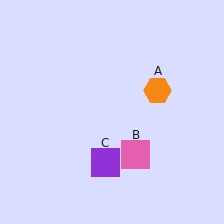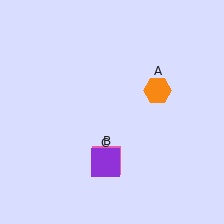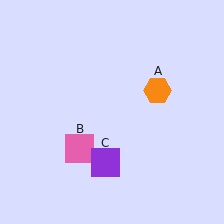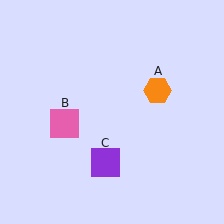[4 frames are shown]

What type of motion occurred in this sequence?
The pink square (object B) rotated clockwise around the center of the scene.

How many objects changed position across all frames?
1 object changed position: pink square (object B).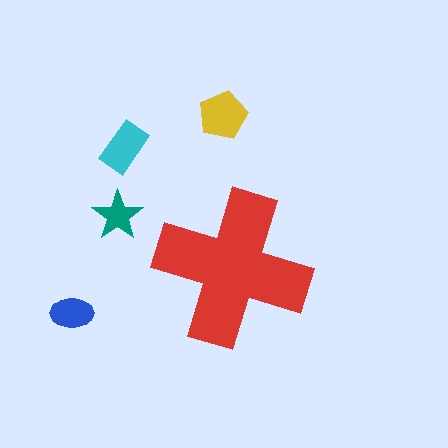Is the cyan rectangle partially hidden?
No, the cyan rectangle is fully visible.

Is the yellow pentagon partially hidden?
No, the yellow pentagon is fully visible.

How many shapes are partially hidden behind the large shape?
0 shapes are partially hidden.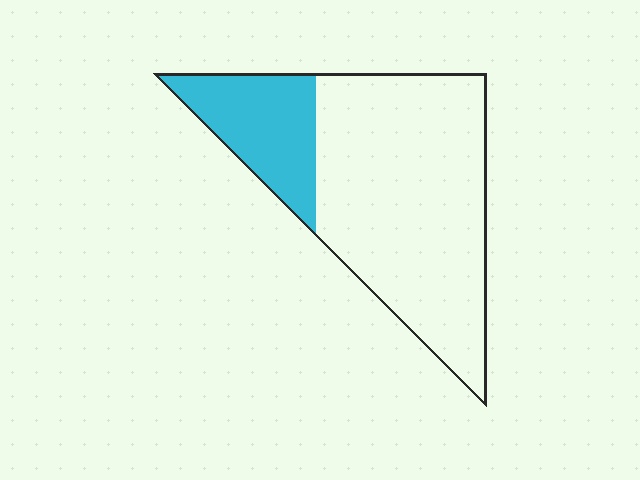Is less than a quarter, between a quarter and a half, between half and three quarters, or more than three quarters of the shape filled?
Less than a quarter.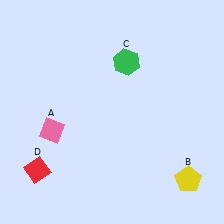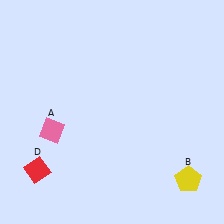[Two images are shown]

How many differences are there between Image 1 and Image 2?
There is 1 difference between the two images.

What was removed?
The green hexagon (C) was removed in Image 2.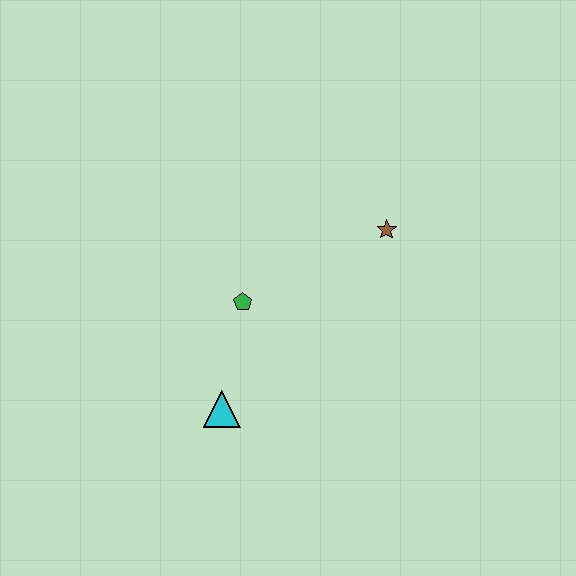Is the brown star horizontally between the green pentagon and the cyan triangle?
No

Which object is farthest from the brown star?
The cyan triangle is farthest from the brown star.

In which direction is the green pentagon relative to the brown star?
The green pentagon is to the left of the brown star.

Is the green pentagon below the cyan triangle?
No